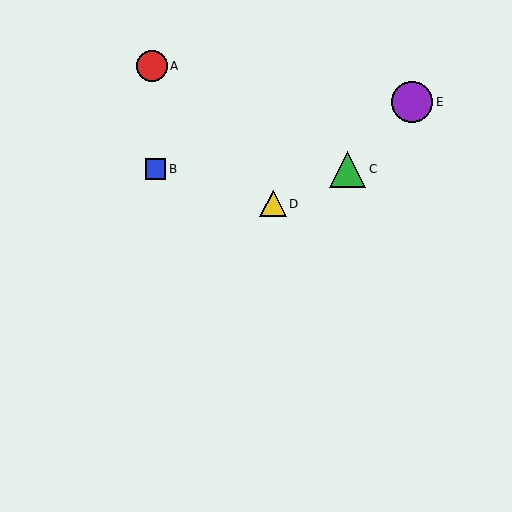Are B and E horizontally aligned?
No, B is at y≈169 and E is at y≈102.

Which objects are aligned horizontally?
Objects B, C are aligned horizontally.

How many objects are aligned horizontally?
2 objects (B, C) are aligned horizontally.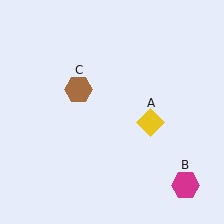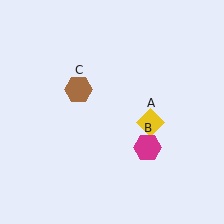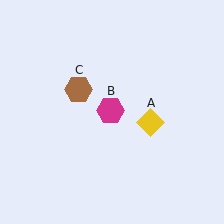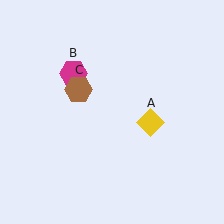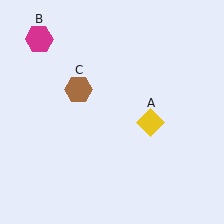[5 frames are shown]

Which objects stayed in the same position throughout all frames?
Yellow diamond (object A) and brown hexagon (object C) remained stationary.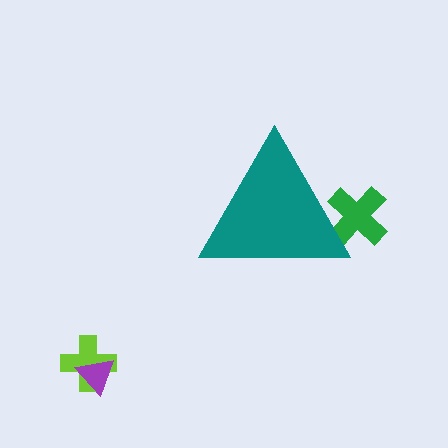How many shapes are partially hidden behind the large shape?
1 shape is partially hidden.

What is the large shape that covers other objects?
A teal triangle.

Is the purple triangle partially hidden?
No, the purple triangle is fully visible.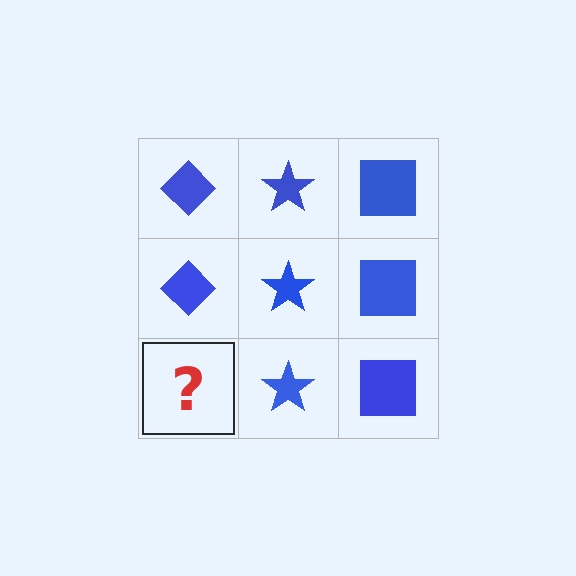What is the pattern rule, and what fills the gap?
The rule is that each column has a consistent shape. The gap should be filled with a blue diamond.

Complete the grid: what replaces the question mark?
The question mark should be replaced with a blue diamond.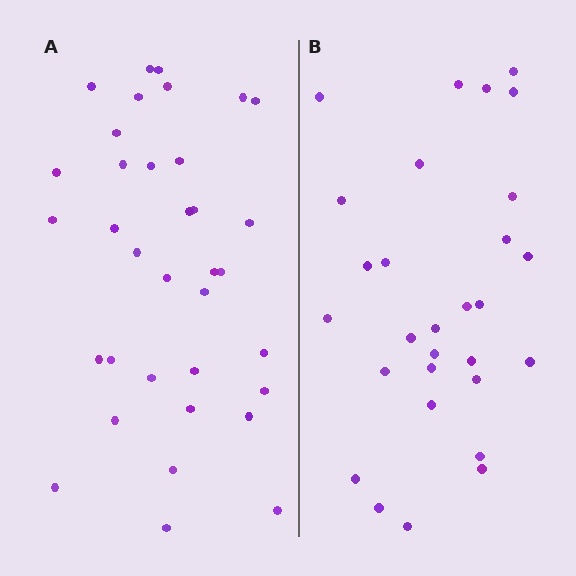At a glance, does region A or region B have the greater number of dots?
Region A (the left region) has more dots.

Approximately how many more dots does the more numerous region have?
Region A has about 6 more dots than region B.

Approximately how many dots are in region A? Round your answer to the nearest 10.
About 40 dots. (The exact count is 35, which rounds to 40.)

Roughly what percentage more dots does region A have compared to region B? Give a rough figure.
About 20% more.